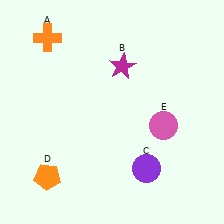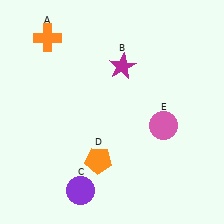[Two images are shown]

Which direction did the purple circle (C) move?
The purple circle (C) moved left.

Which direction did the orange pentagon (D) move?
The orange pentagon (D) moved right.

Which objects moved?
The objects that moved are: the purple circle (C), the orange pentagon (D).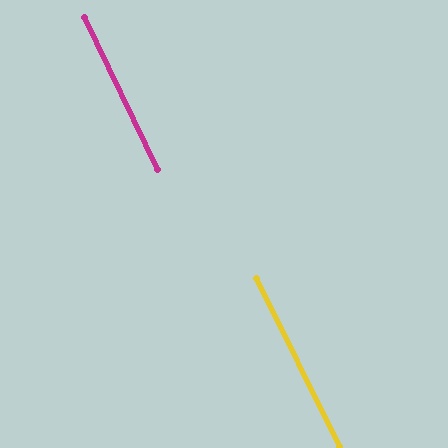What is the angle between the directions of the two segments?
Approximately 1 degree.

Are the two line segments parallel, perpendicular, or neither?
Parallel — their directions differ by only 1.2°.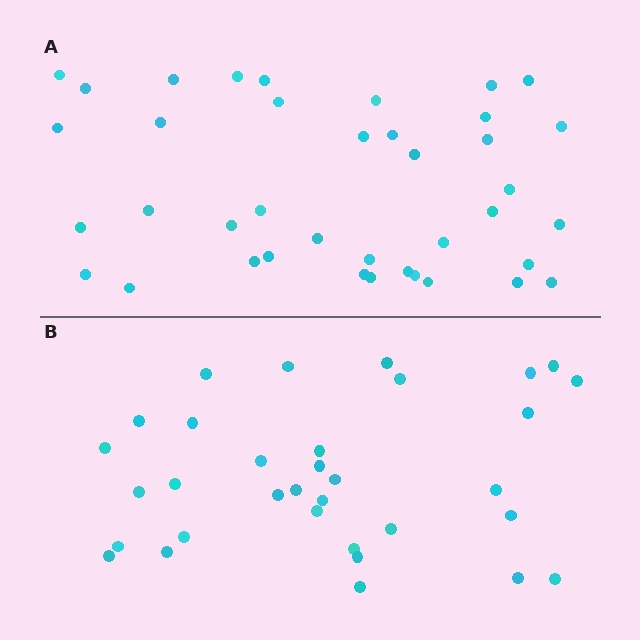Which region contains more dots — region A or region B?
Region A (the top region) has more dots.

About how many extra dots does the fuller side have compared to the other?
Region A has about 6 more dots than region B.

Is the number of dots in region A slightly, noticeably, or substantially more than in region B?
Region A has only slightly more — the two regions are fairly close. The ratio is roughly 1.2 to 1.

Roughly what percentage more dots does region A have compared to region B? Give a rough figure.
About 20% more.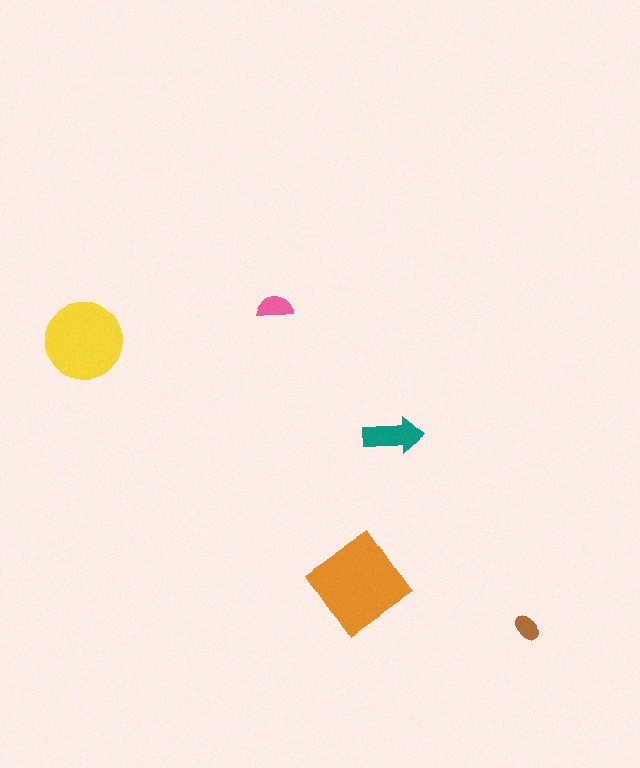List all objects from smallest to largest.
The brown ellipse, the pink semicircle, the teal arrow, the yellow circle, the orange diamond.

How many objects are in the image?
There are 5 objects in the image.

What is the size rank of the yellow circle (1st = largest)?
2nd.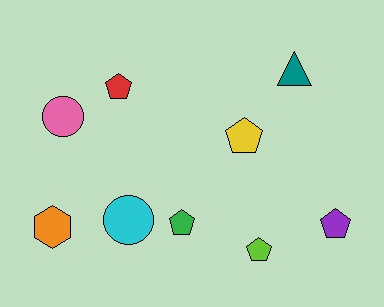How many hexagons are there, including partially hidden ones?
There is 1 hexagon.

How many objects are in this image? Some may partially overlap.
There are 9 objects.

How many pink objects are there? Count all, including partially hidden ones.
There is 1 pink object.